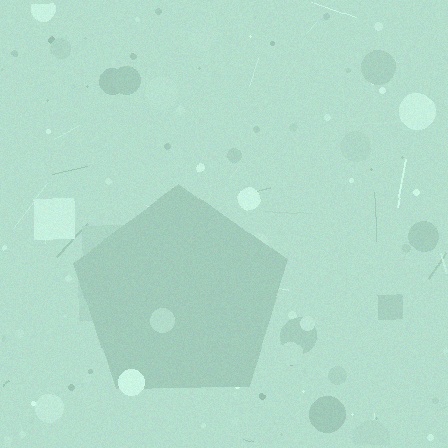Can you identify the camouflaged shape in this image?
The camouflaged shape is a pentagon.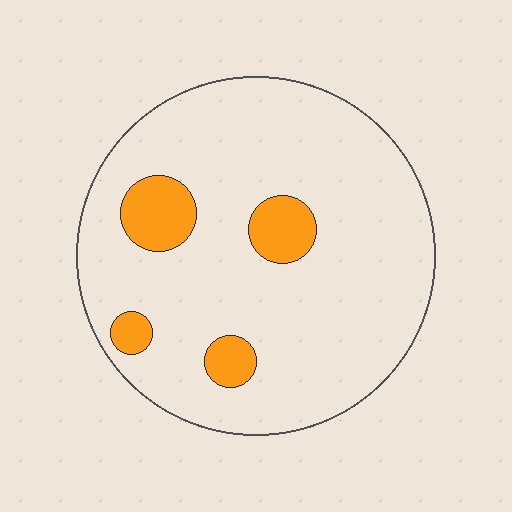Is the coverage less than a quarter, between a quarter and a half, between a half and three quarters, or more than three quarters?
Less than a quarter.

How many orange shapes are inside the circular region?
4.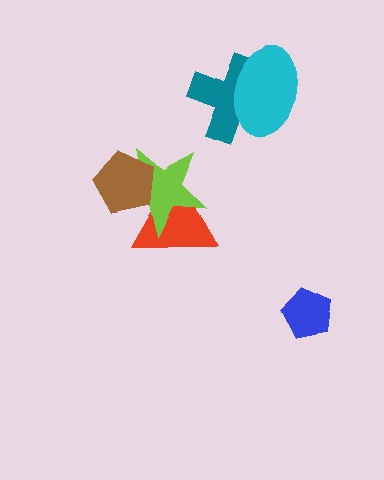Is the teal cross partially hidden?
Yes, it is partially covered by another shape.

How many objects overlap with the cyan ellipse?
1 object overlaps with the cyan ellipse.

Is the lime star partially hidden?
Yes, it is partially covered by another shape.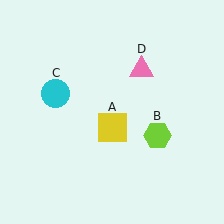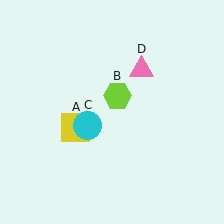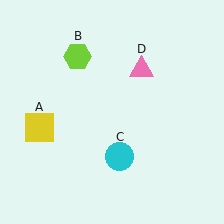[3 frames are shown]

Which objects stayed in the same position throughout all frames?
Pink triangle (object D) remained stationary.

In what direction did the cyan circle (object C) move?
The cyan circle (object C) moved down and to the right.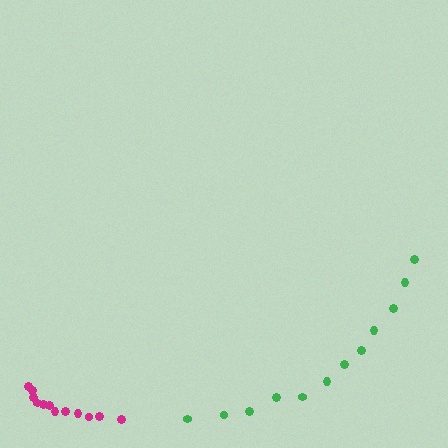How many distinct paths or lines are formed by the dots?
There are 2 distinct paths.